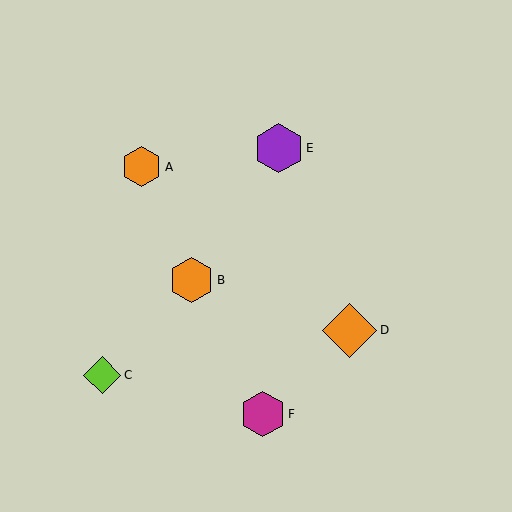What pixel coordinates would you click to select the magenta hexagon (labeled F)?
Click at (263, 414) to select the magenta hexagon F.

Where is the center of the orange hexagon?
The center of the orange hexagon is at (142, 167).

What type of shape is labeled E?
Shape E is a purple hexagon.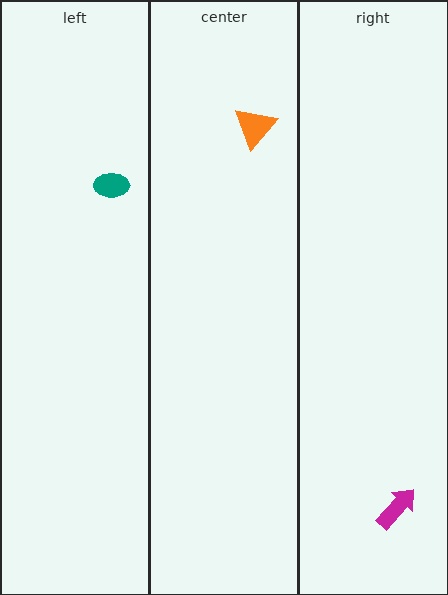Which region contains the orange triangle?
The center region.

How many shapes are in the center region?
1.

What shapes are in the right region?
The magenta arrow.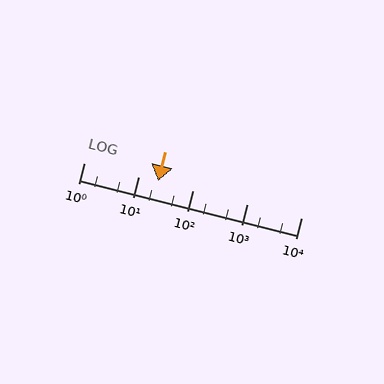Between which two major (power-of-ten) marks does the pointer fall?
The pointer is between 10 and 100.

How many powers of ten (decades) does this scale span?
The scale spans 4 decades, from 1 to 10000.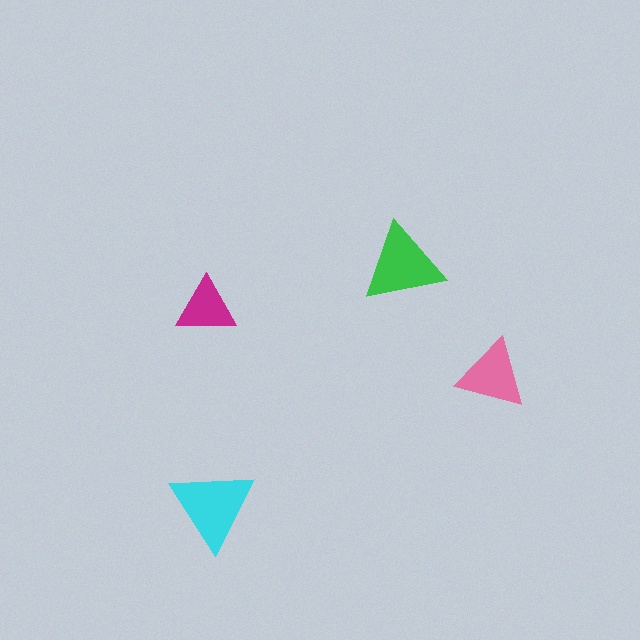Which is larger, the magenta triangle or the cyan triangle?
The cyan one.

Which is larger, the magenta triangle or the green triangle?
The green one.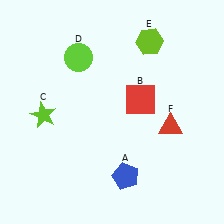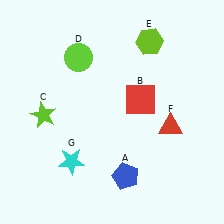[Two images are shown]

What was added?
A cyan star (G) was added in Image 2.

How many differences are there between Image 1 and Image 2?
There is 1 difference between the two images.